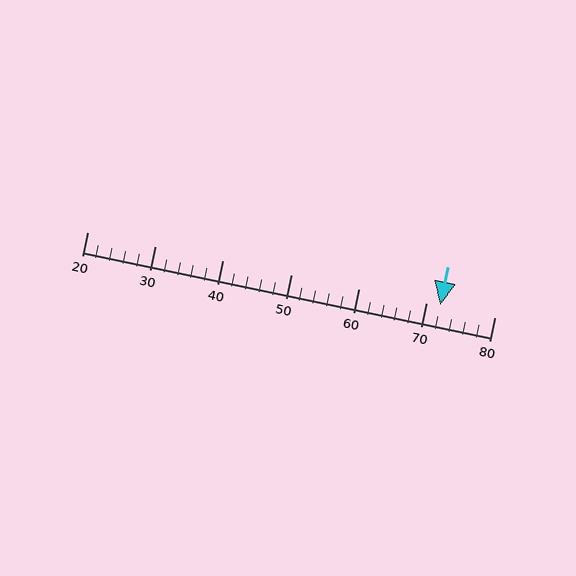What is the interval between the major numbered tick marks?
The major tick marks are spaced 10 units apart.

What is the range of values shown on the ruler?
The ruler shows values from 20 to 80.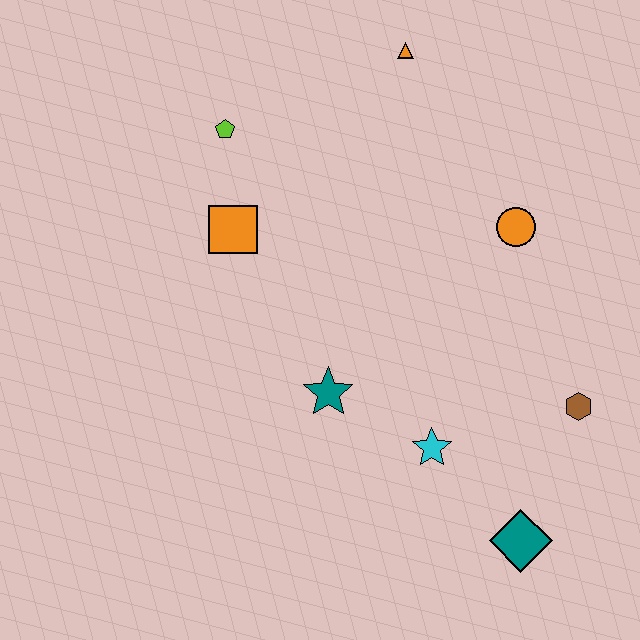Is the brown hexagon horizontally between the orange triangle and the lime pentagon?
No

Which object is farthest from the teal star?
The orange triangle is farthest from the teal star.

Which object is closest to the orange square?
The lime pentagon is closest to the orange square.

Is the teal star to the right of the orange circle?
No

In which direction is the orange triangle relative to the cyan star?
The orange triangle is above the cyan star.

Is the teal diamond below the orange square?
Yes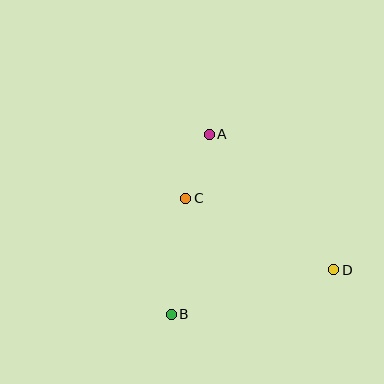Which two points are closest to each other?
Points A and C are closest to each other.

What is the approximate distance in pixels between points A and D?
The distance between A and D is approximately 184 pixels.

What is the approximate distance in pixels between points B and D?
The distance between B and D is approximately 169 pixels.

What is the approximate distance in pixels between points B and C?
The distance between B and C is approximately 117 pixels.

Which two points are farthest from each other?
Points A and B are farthest from each other.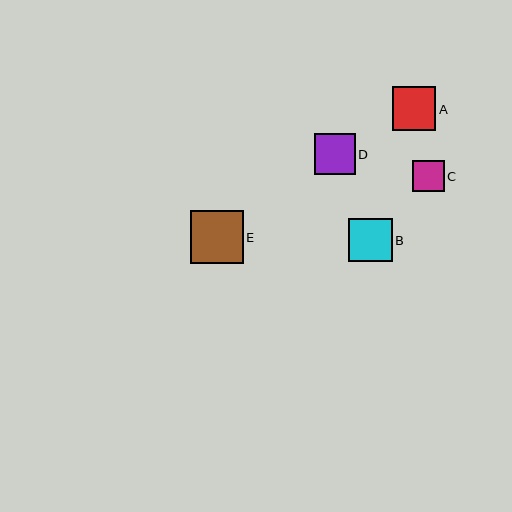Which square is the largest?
Square E is the largest with a size of approximately 53 pixels.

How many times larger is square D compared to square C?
Square D is approximately 1.3 times the size of square C.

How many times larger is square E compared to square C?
Square E is approximately 1.7 times the size of square C.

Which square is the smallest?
Square C is the smallest with a size of approximately 31 pixels.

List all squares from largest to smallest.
From largest to smallest: E, B, A, D, C.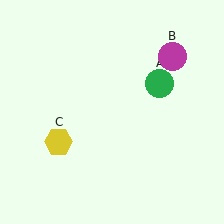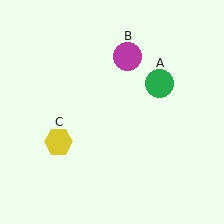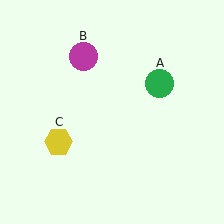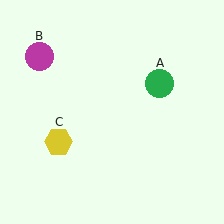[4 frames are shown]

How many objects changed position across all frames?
1 object changed position: magenta circle (object B).